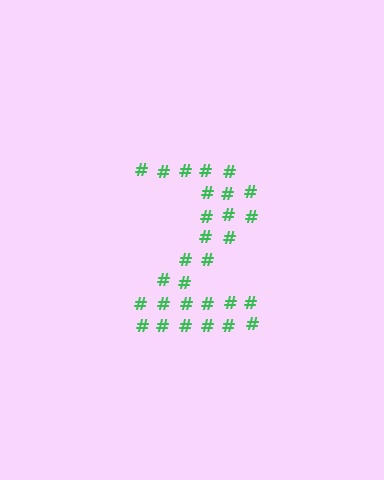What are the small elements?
The small elements are hash symbols.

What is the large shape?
The large shape is the digit 2.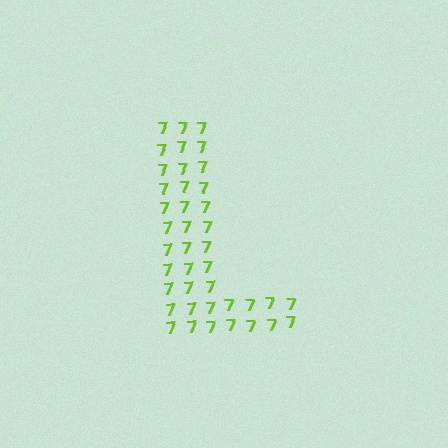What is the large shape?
The large shape is the letter L.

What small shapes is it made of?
It is made of small digit 7's.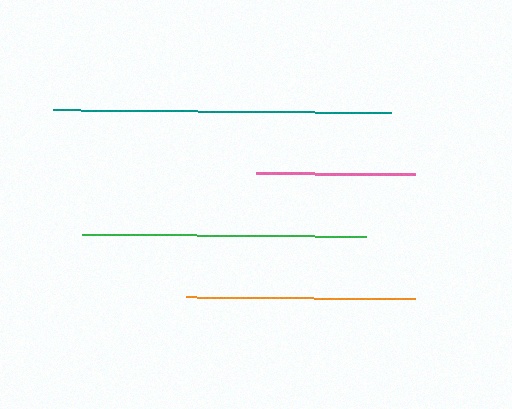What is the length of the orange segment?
The orange segment is approximately 229 pixels long.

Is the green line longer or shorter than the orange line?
The green line is longer than the orange line.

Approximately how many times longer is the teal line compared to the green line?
The teal line is approximately 1.2 times the length of the green line.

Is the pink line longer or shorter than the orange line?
The orange line is longer than the pink line.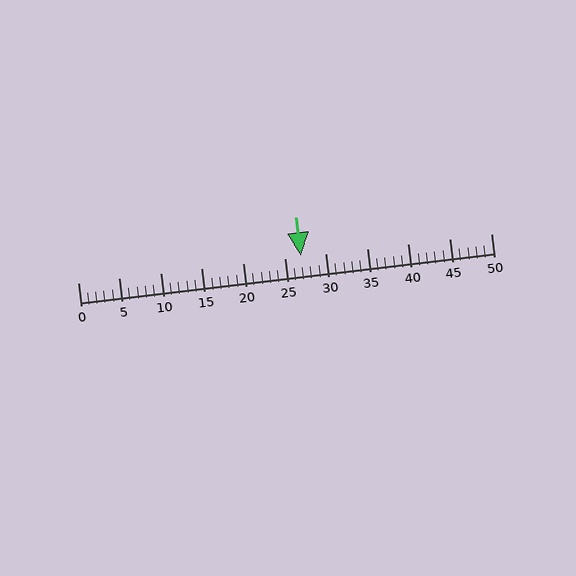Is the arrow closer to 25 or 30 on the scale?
The arrow is closer to 25.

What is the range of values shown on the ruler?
The ruler shows values from 0 to 50.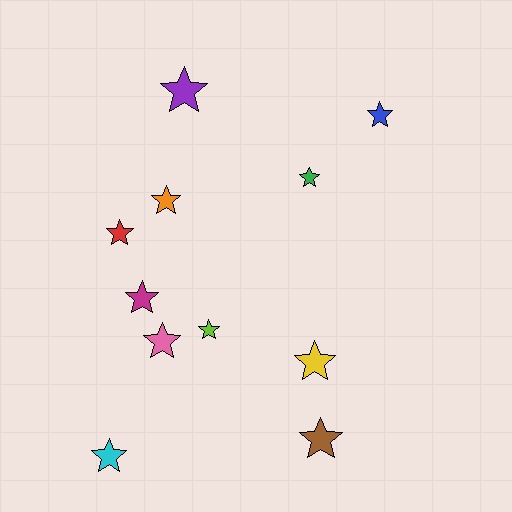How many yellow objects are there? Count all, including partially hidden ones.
There is 1 yellow object.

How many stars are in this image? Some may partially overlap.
There are 11 stars.